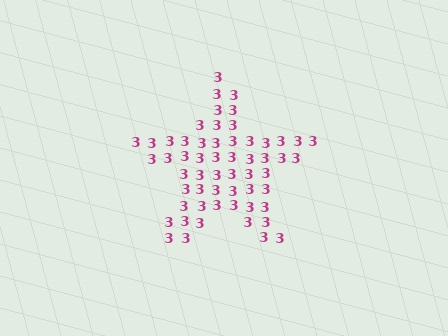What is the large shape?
The large shape is a star.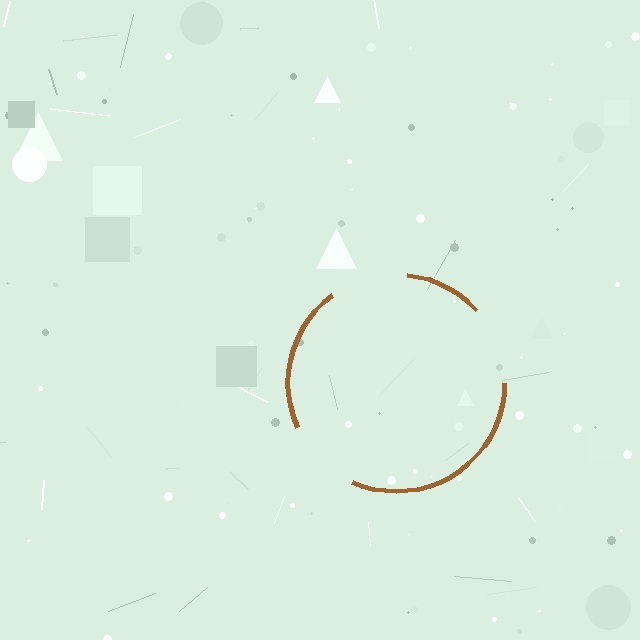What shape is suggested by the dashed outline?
The dashed outline suggests a circle.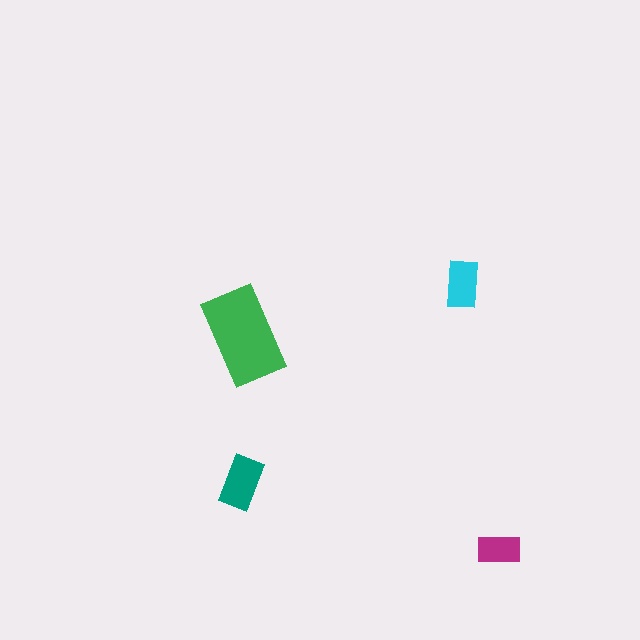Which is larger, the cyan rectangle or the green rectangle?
The green one.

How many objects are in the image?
There are 4 objects in the image.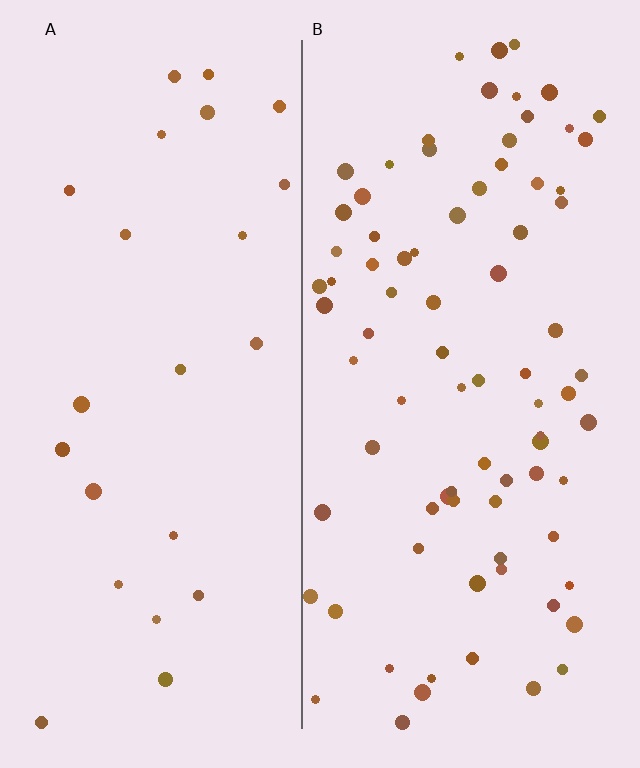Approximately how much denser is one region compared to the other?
Approximately 3.5× — region B over region A.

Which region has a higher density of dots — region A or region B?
B (the right).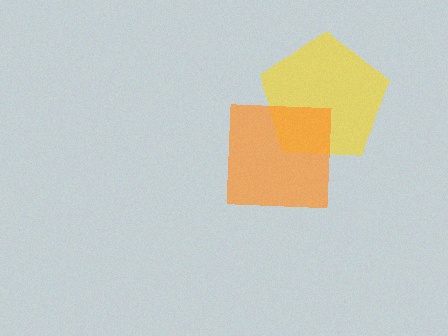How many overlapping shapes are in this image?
There are 2 overlapping shapes in the image.